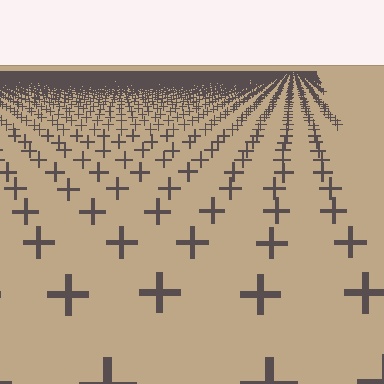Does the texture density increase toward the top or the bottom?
Density increases toward the top.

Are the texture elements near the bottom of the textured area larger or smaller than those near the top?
Larger. Near the bottom, elements are closer to the viewer and appear at a bigger on-screen size.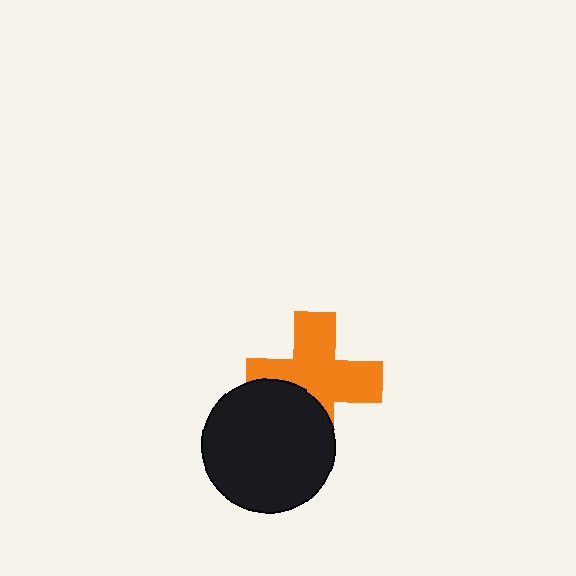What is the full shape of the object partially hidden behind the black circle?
The partially hidden object is an orange cross.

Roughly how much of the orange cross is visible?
Most of it is visible (roughly 68%).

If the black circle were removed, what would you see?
You would see the complete orange cross.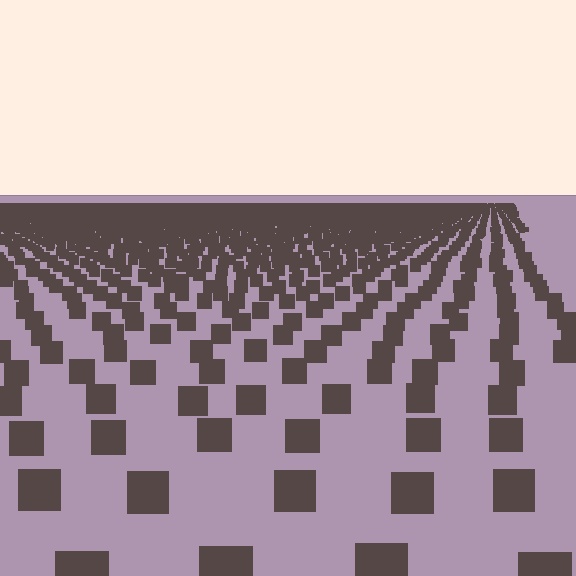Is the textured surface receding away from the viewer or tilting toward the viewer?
The surface is receding away from the viewer. Texture elements get smaller and denser toward the top.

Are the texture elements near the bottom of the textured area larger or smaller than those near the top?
Larger. Near the bottom, elements are closer to the viewer and appear at a bigger on-screen size.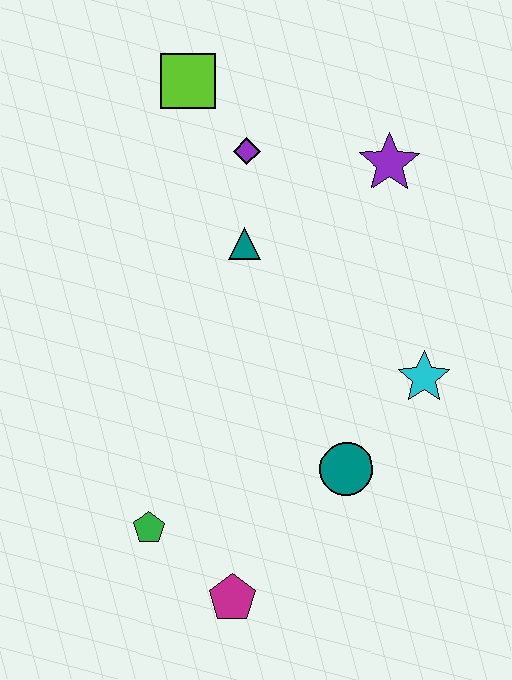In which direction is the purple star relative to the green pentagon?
The purple star is above the green pentagon.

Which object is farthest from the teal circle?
The lime square is farthest from the teal circle.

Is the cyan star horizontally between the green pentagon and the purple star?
No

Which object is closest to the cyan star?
The teal circle is closest to the cyan star.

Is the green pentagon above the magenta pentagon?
Yes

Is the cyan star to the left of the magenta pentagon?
No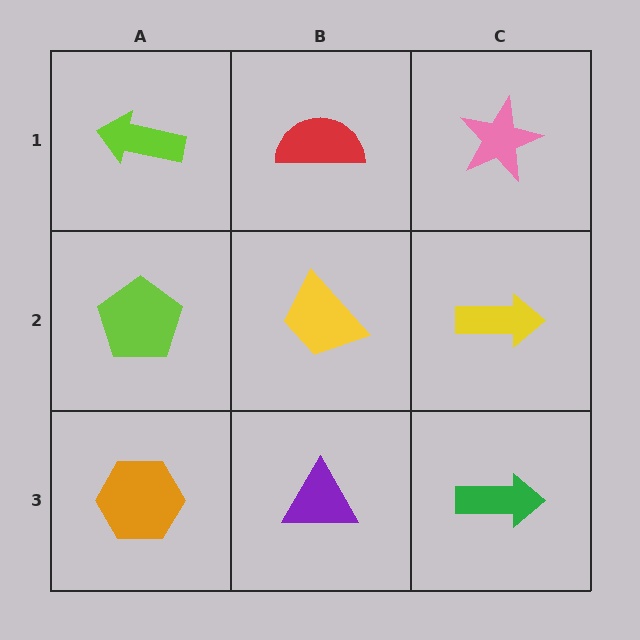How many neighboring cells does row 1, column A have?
2.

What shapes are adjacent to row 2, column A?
A lime arrow (row 1, column A), an orange hexagon (row 3, column A), a yellow trapezoid (row 2, column B).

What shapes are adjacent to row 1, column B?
A yellow trapezoid (row 2, column B), a lime arrow (row 1, column A), a pink star (row 1, column C).